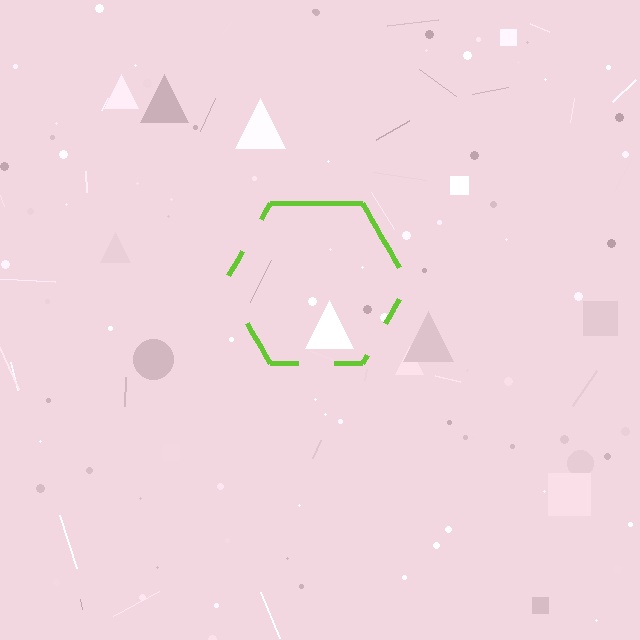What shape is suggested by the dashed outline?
The dashed outline suggests a hexagon.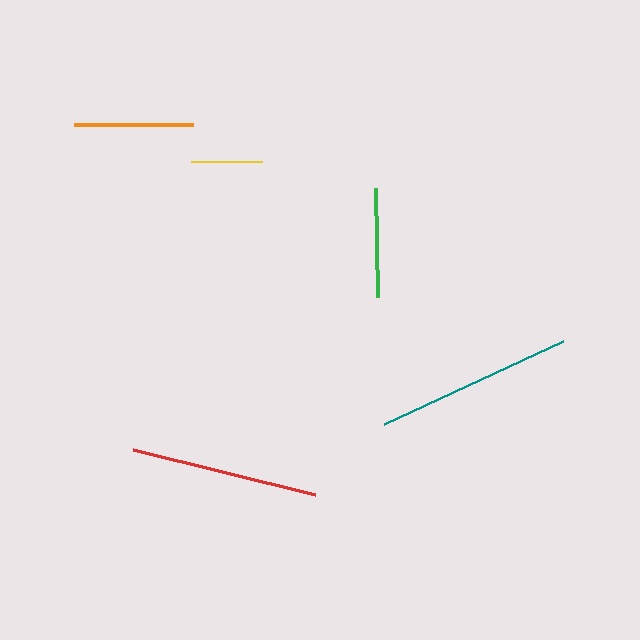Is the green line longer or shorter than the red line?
The red line is longer than the green line.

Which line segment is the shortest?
The yellow line is the shortest at approximately 71 pixels.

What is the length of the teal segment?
The teal segment is approximately 196 pixels long.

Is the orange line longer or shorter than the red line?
The red line is longer than the orange line.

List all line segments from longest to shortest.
From longest to shortest: teal, red, orange, green, yellow.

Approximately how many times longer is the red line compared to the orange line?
The red line is approximately 1.6 times the length of the orange line.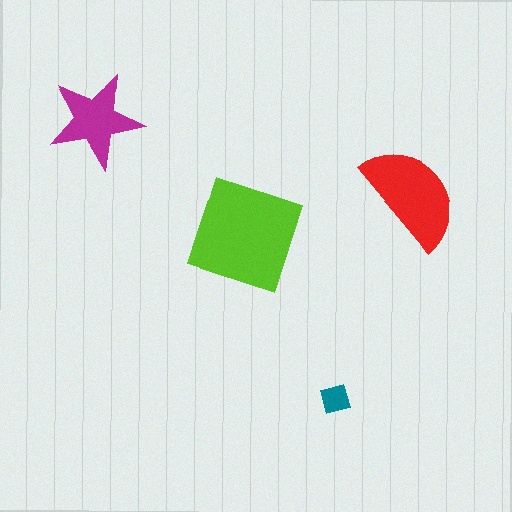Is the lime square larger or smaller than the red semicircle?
Larger.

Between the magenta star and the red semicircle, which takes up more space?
The red semicircle.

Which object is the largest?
The lime square.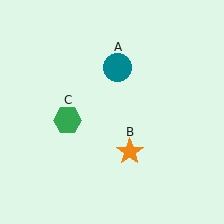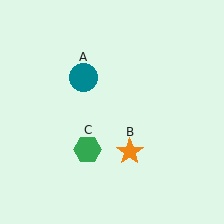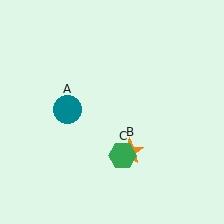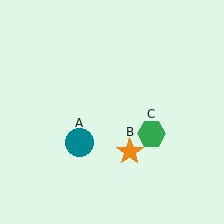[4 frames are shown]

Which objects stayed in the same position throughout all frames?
Orange star (object B) remained stationary.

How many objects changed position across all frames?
2 objects changed position: teal circle (object A), green hexagon (object C).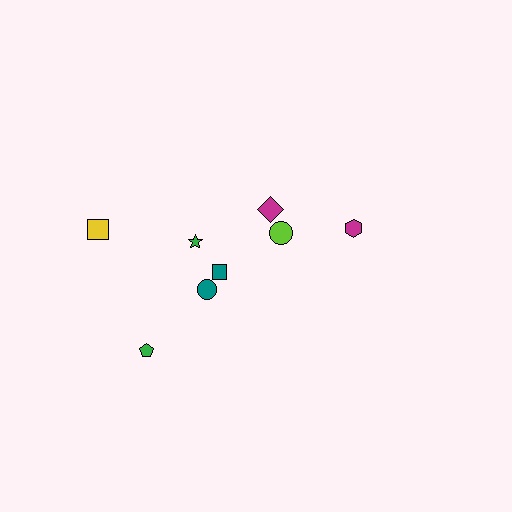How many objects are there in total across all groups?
There are 8 objects.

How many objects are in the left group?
There are 5 objects.